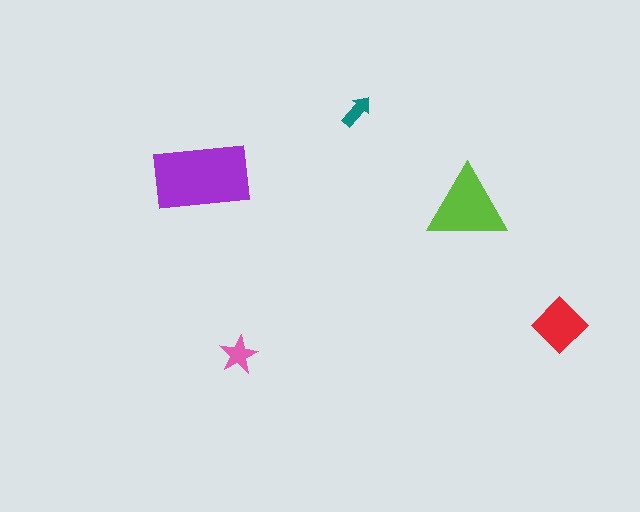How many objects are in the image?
There are 5 objects in the image.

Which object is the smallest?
The teal arrow.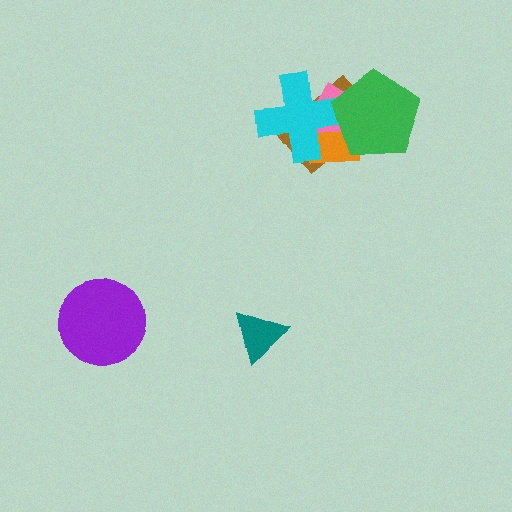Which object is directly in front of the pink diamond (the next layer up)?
The orange rectangle is directly in front of the pink diamond.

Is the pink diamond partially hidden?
Yes, it is partially covered by another shape.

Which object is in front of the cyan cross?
The green pentagon is in front of the cyan cross.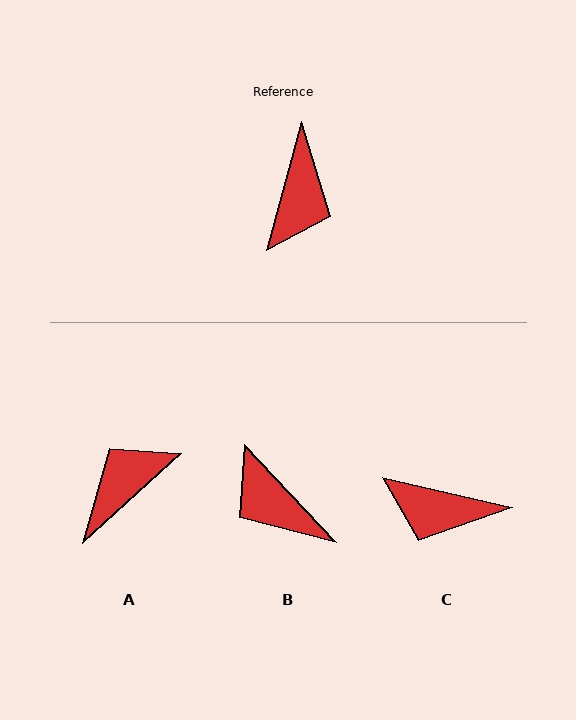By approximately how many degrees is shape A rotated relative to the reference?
Approximately 148 degrees counter-clockwise.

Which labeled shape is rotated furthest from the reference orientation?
A, about 148 degrees away.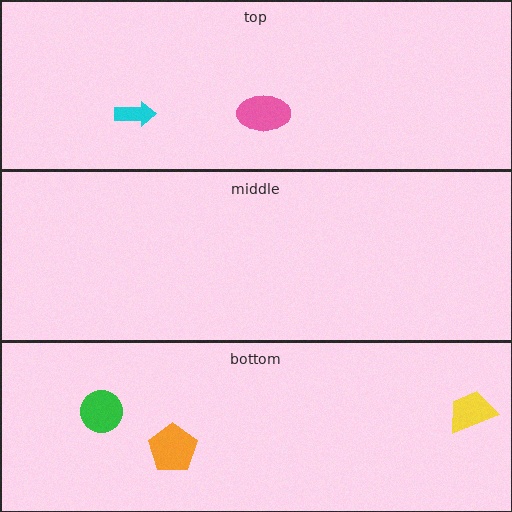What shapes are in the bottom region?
The orange pentagon, the yellow trapezoid, the green circle.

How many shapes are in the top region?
2.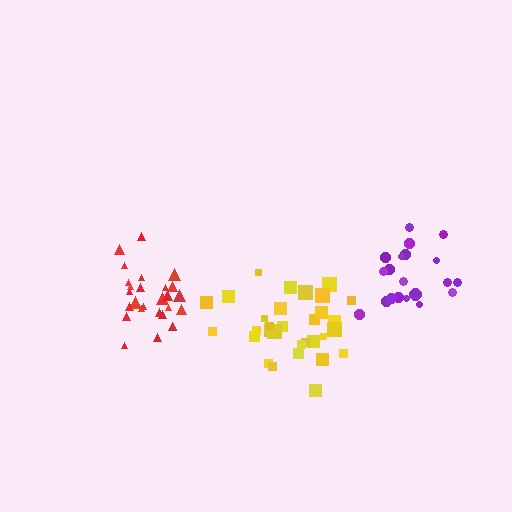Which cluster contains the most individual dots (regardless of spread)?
Yellow (32).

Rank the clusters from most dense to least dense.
red, purple, yellow.